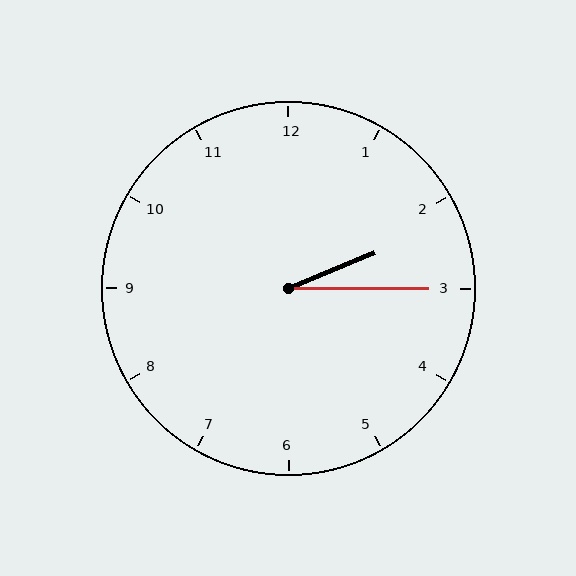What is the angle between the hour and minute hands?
Approximately 22 degrees.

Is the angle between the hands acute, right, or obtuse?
It is acute.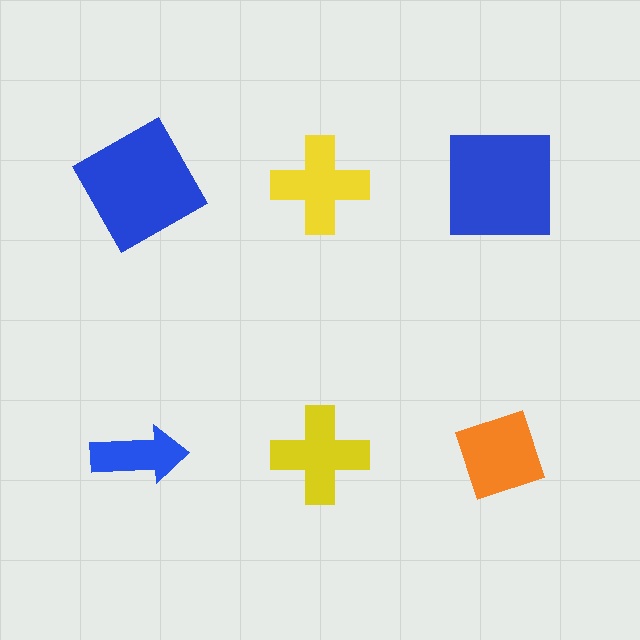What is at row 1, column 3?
A blue square.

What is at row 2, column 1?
A blue arrow.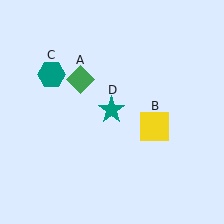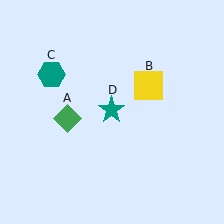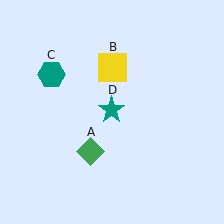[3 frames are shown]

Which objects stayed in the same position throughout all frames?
Teal hexagon (object C) and teal star (object D) remained stationary.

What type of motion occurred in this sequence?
The green diamond (object A), yellow square (object B) rotated counterclockwise around the center of the scene.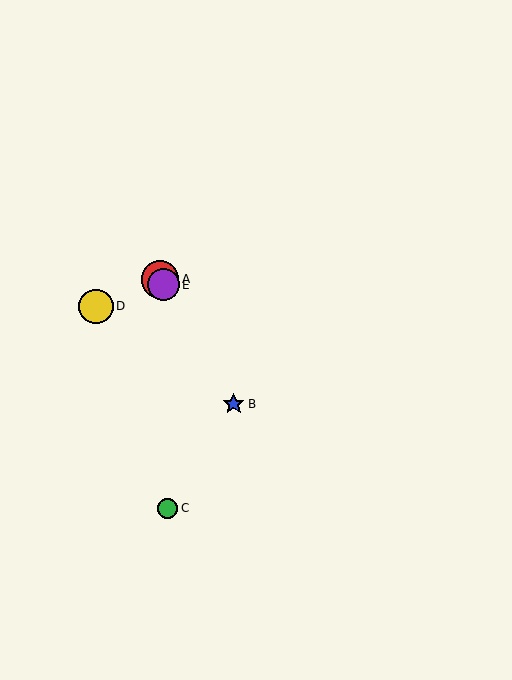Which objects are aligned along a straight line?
Objects A, B, E are aligned along a straight line.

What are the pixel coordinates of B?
Object B is at (234, 404).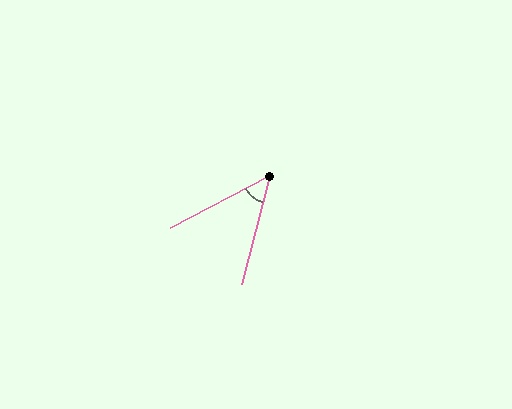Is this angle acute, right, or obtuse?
It is acute.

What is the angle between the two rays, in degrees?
Approximately 48 degrees.